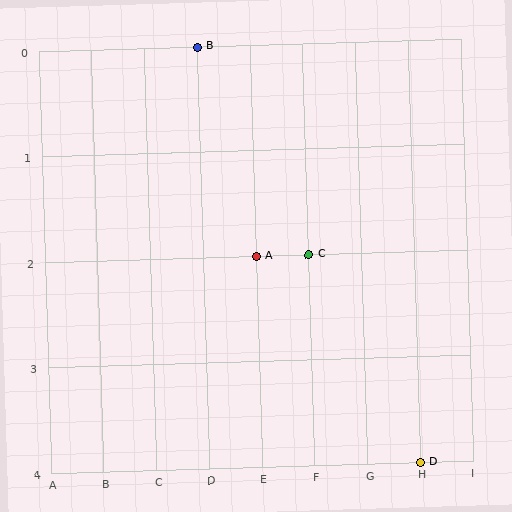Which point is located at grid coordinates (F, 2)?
Point C is at (F, 2).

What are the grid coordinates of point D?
Point D is at grid coordinates (H, 4).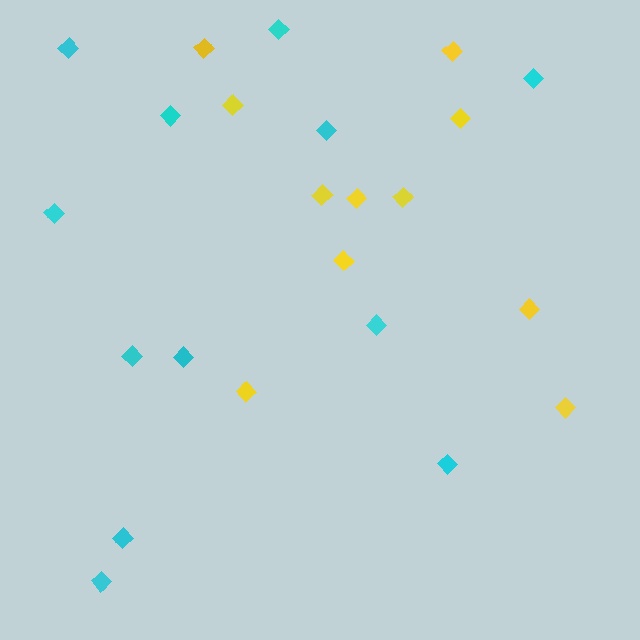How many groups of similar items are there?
There are 2 groups: one group of yellow diamonds (11) and one group of cyan diamonds (12).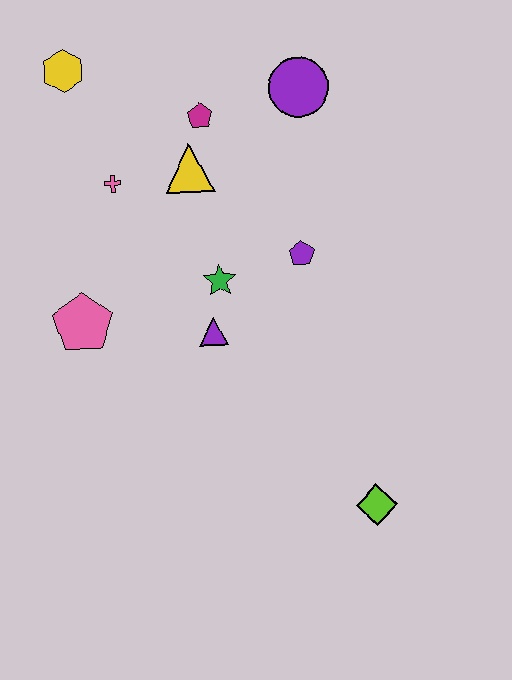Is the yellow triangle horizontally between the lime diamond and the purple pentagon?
No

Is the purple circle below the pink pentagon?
No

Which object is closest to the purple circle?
The magenta pentagon is closest to the purple circle.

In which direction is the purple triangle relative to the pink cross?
The purple triangle is below the pink cross.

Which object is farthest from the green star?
The lime diamond is farthest from the green star.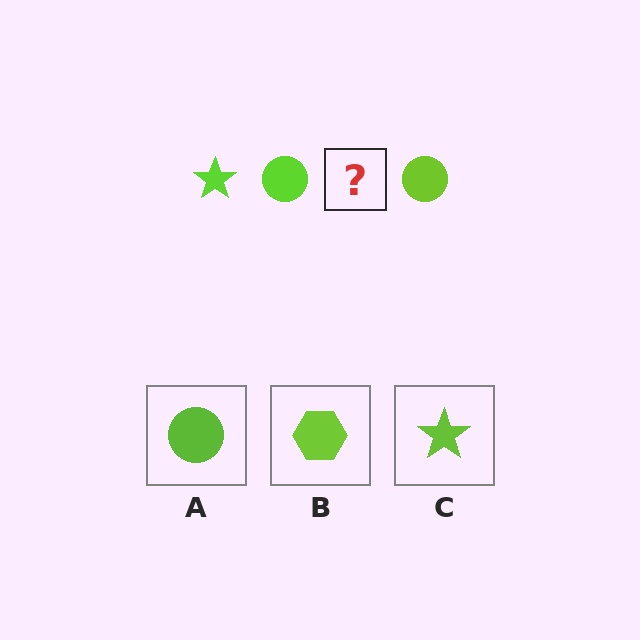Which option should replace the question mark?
Option C.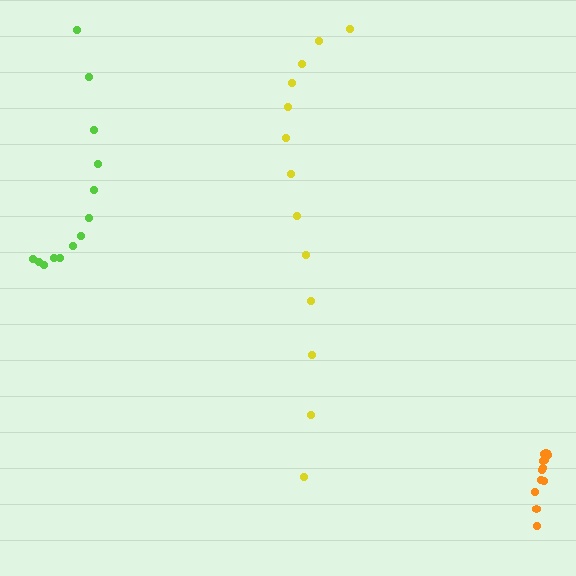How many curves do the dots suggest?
There are 3 distinct paths.